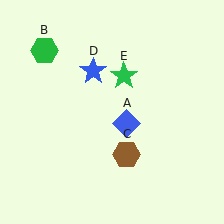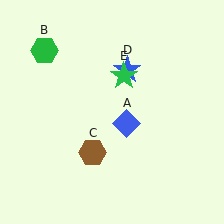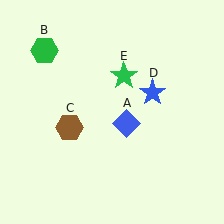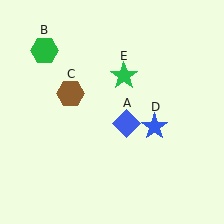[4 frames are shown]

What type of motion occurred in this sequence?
The brown hexagon (object C), blue star (object D) rotated clockwise around the center of the scene.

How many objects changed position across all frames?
2 objects changed position: brown hexagon (object C), blue star (object D).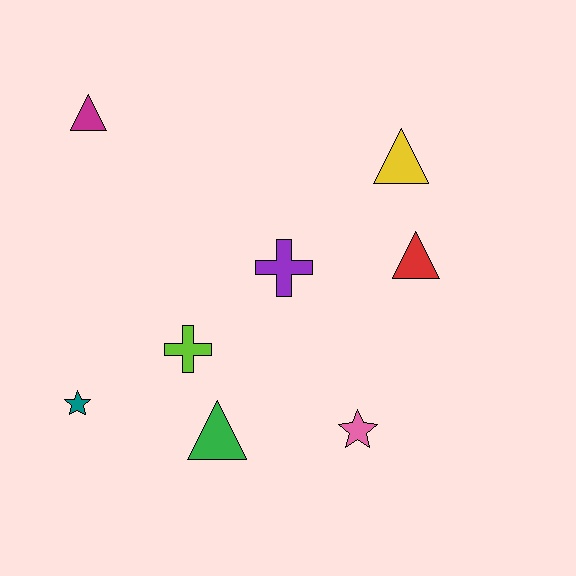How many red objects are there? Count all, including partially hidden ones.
There is 1 red object.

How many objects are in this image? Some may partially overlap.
There are 8 objects.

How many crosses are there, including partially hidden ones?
There are 2 crosses.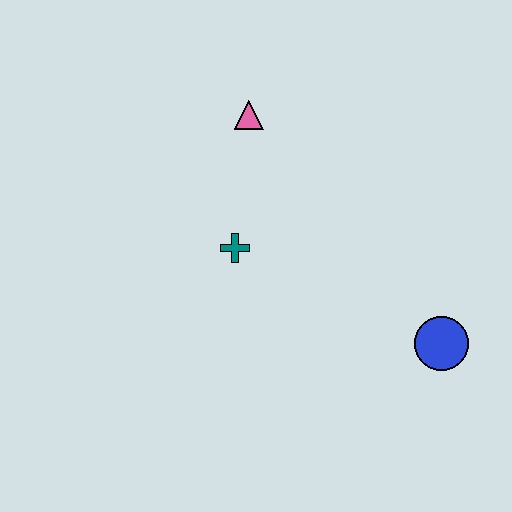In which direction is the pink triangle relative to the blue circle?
The pink triangle is above the blue circle.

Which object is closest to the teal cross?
The pink triangle is closest to the teal cross.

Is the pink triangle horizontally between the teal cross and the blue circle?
Yes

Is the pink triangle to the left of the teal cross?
No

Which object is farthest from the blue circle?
The pink triangle is farthest from the blue circle.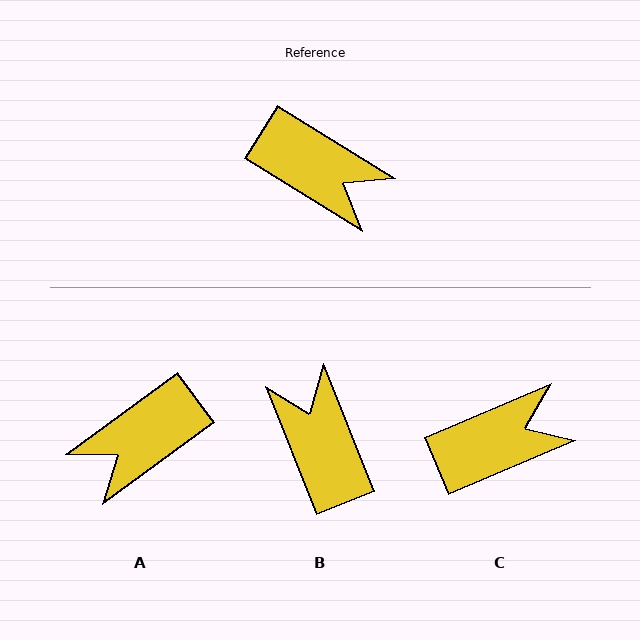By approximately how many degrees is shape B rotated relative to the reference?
Approximately 144 degrees counter-clockwise.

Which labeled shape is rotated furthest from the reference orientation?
B, about 144 degrees away.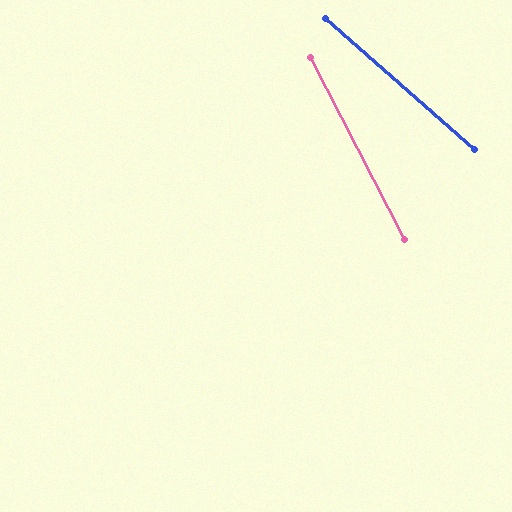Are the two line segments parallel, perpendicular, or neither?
Neither parallel nor perpendicular — they differ by about 22°.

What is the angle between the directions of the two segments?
Approximately 22 degrees.